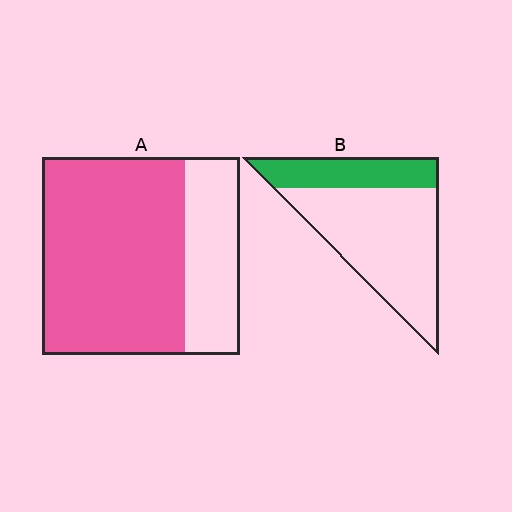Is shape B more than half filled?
No.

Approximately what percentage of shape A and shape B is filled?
A is approximately 70% and B is approximately 30%.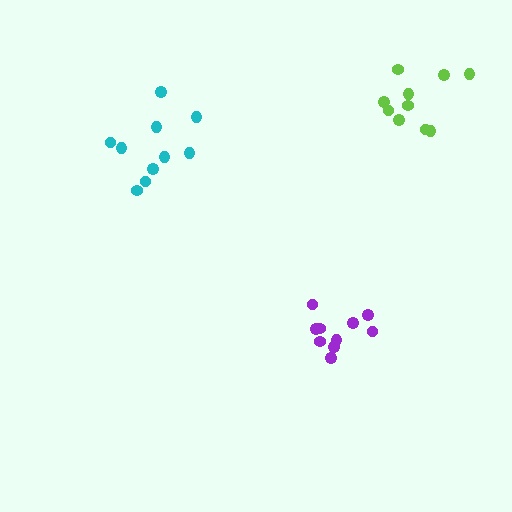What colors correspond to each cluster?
The clusters are colored: cyan, purple, lime.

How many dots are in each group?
Group 1: 10 dots, Group 2: 10 dots, Group 3: 10 dots (30 total).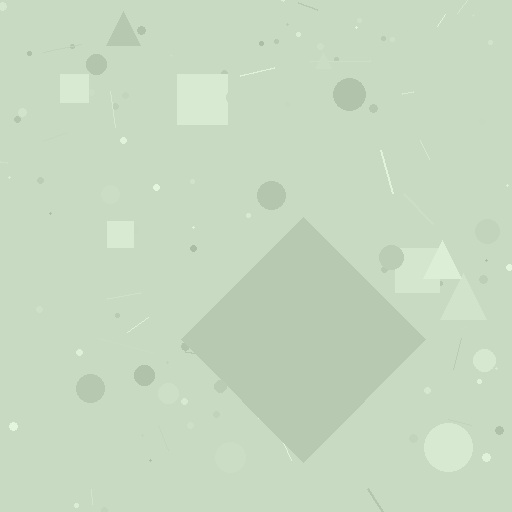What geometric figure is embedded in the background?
A diamond is embedded in the background.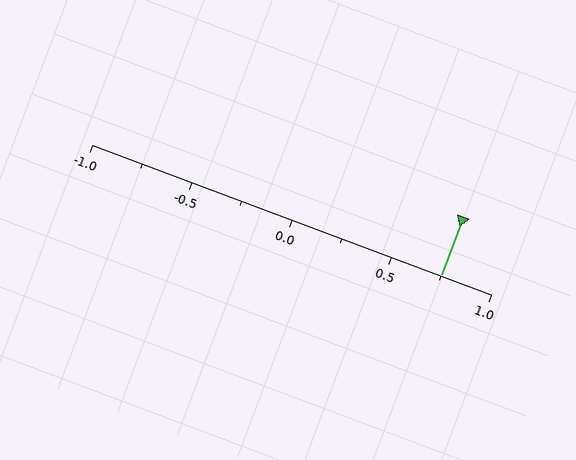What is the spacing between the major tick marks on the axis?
The major ticks are spaced 0.5 apart.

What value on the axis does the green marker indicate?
The marker indicates approximately 0.75.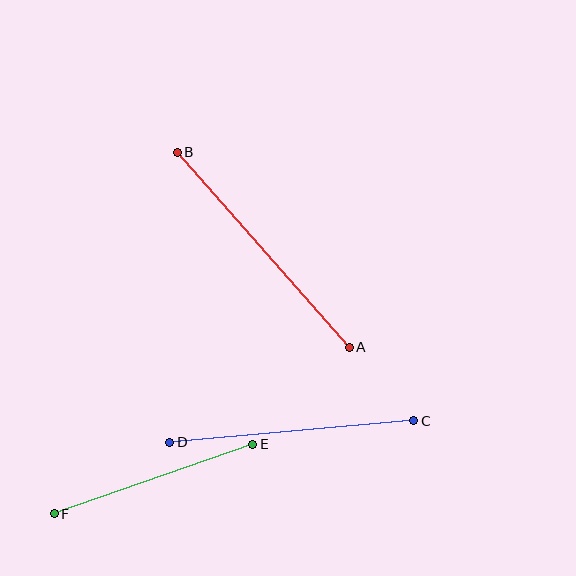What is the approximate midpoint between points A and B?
The midpoint is at approximately (263, 250) pixels.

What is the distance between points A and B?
The distance is approximately 260 pixels.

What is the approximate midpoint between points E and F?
The midpoint is at approximately (154, 479) pixels.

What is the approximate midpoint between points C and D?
The midpoint is at approximately (292, 432) pixels.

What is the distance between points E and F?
The distance is approximately 210 pixels.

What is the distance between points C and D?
The distance is approximately 245 pixels.